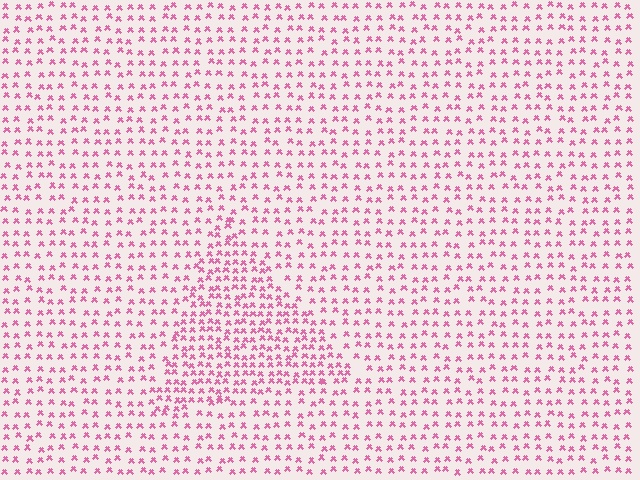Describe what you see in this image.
The image contains small pink elements arranged at two different densities. A triangle-shaped region is visible where the elements are more densely packed than the surrounding area.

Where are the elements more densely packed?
The elements are more densely packed inside the triangle boundary.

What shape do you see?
I see a triangle.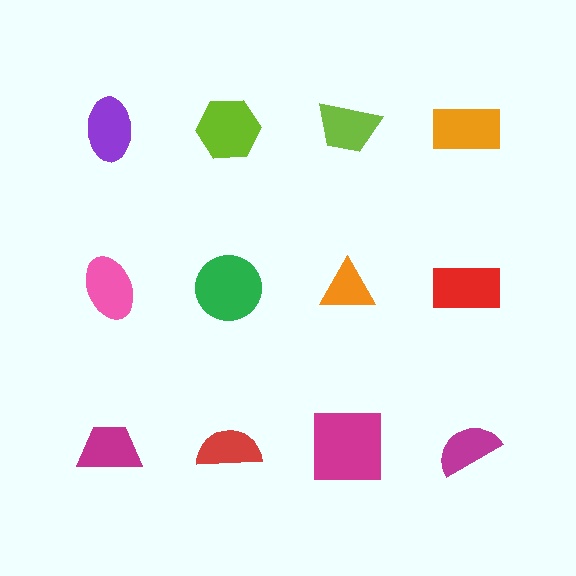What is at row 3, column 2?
A red semicircle.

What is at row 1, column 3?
A lime trapezoid.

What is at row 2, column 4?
A red rectangle.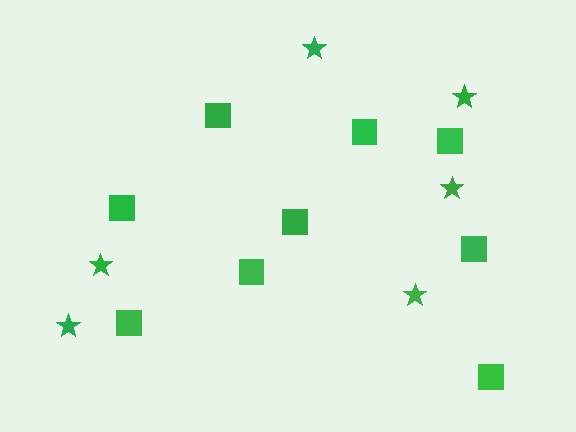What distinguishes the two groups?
There are 2 groups: one group of squares (9) and one group of stars (6).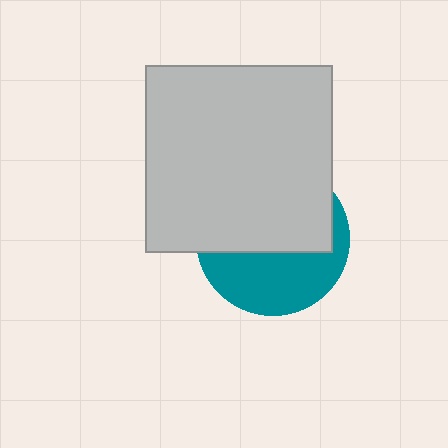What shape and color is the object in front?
The object in front is a light gray square.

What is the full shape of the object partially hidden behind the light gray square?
The partially hidden object is a teal circle.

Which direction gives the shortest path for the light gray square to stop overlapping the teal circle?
Moving up gives the shortest separation.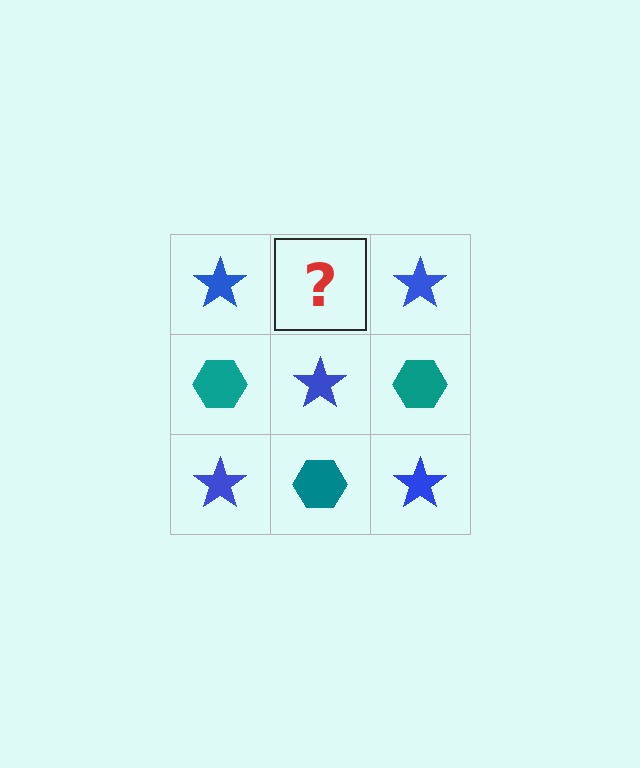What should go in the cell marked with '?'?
The missing cell should contain a teal hexagon.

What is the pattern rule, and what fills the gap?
The rule is that it alternates blue star and teal hexagon in a checkerboard pattern. The gap should be filled with a teal hexagon.